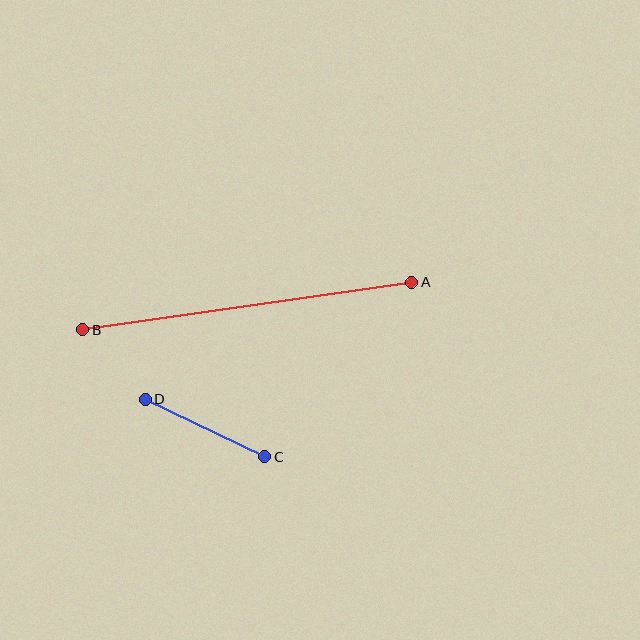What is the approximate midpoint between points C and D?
The midpoint is at approximately (205, 428) pixels.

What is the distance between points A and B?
The distance is approximately 333 pixels.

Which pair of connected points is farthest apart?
Points A and B are farthest apart.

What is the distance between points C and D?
The distance is approximately 133 pixels.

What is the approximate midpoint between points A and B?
The midpoint is at approximately (247, 306) pixels.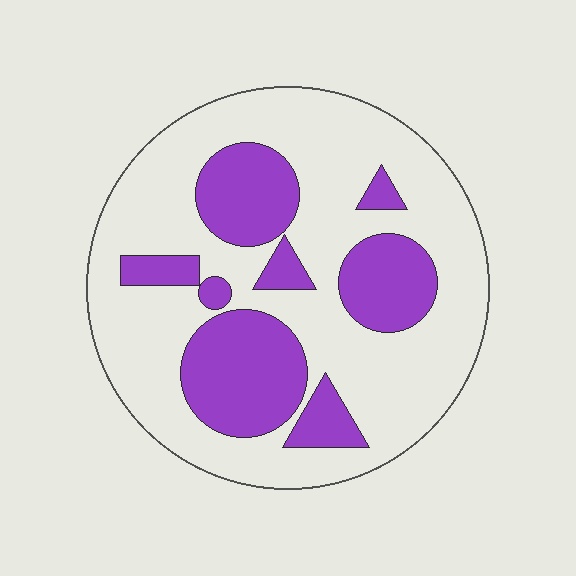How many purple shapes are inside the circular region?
8.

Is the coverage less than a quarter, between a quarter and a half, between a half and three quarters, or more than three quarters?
Between a quarter and a half.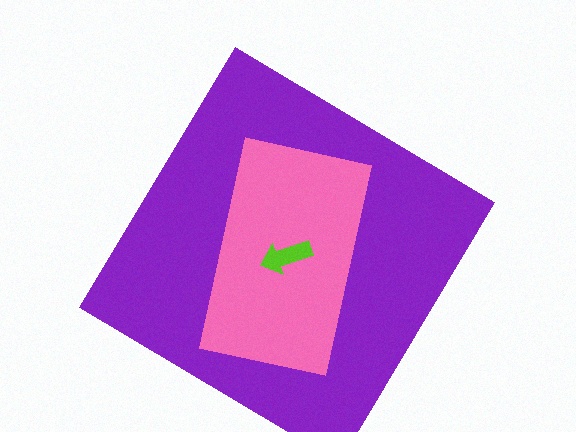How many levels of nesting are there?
3.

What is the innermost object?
The lime arrow.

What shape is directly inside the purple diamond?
The pink rectangle.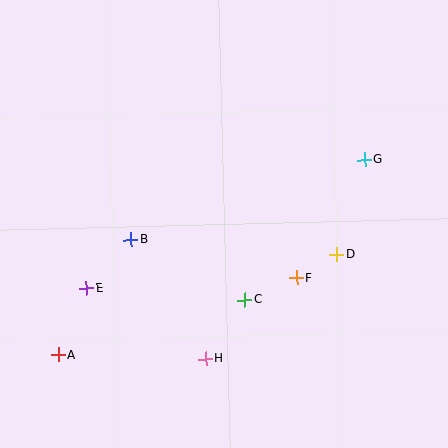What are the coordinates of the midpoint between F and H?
The midpoint between F and H is at (251, 318).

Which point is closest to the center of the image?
Point C at (244, 300) is closest to the center.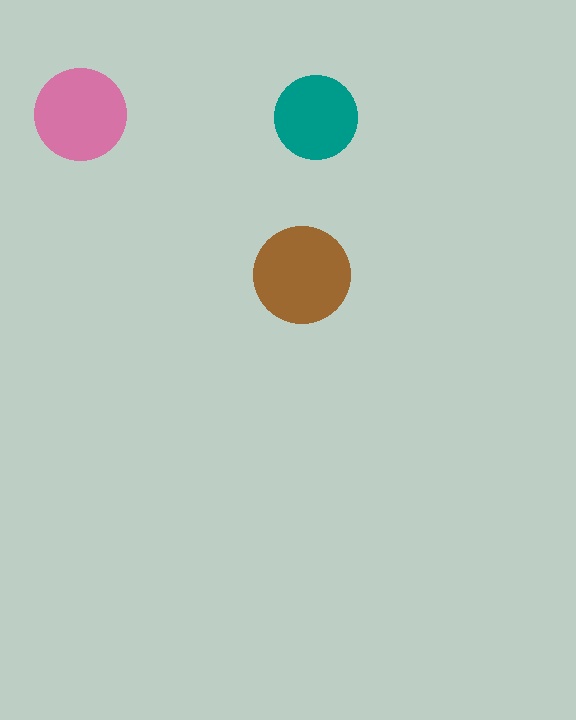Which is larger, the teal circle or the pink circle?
The pink one.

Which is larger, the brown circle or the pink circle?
The brown one.